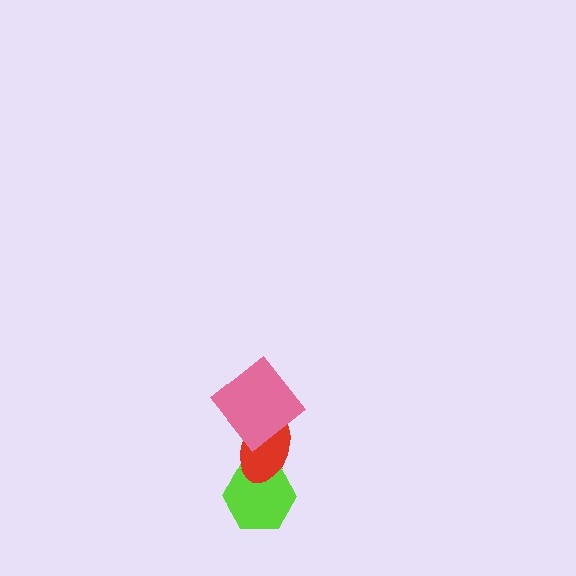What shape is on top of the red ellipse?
The pink diamond is on top of the red ellipse.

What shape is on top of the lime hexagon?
The red ellipse is on top of the lime hexagon.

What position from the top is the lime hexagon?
The lime hexagon is 3rd from the top.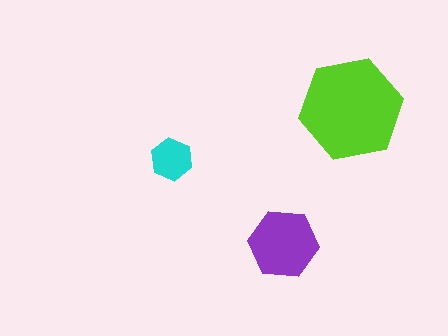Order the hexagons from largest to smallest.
the lime one, the purple one, the cyan one.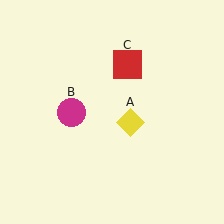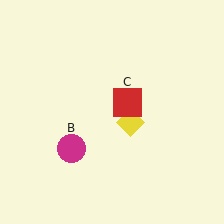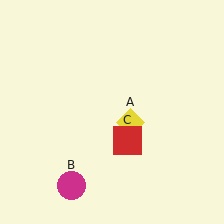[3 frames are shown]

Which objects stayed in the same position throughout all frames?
Yellow diamond (object A) remained stationary.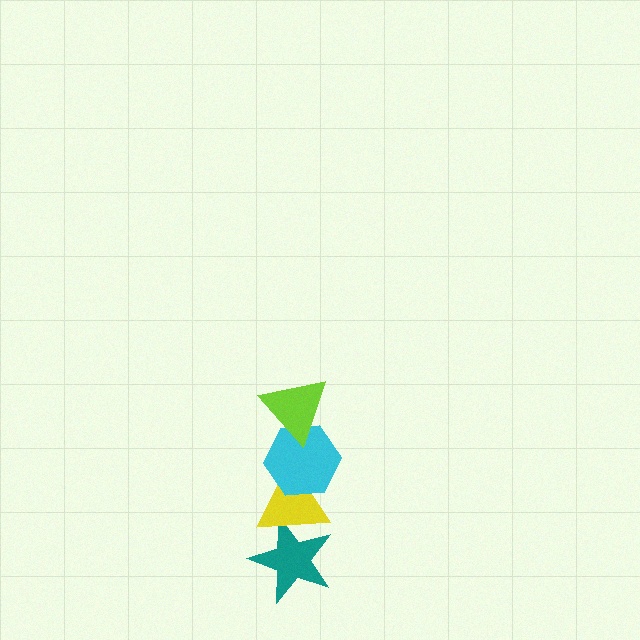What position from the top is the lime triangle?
The lime triangle is 1st from the top.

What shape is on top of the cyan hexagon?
The lime triangle is on top of the cyan hexagon.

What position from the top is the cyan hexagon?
The cyan hexagon is 2nd from the top.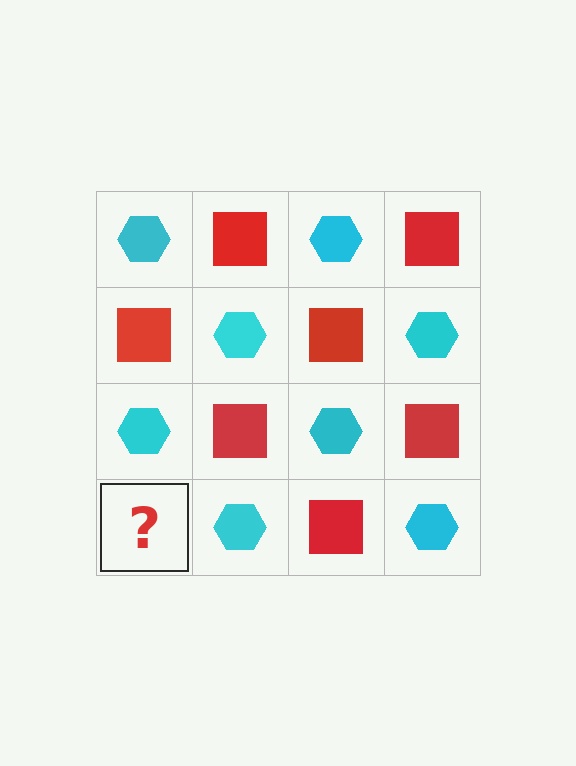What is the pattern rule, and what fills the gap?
The rule is that it alternates cyan hexagon and red square in a checkerboard pattern. The gap should be filled with a red square.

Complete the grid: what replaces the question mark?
The question mark should be replaced with a red square.